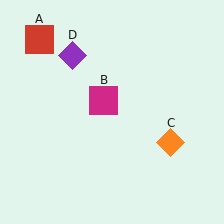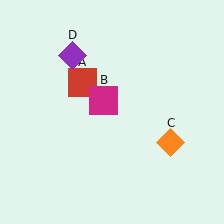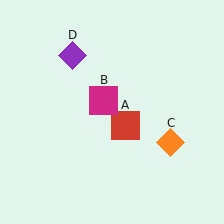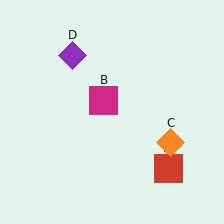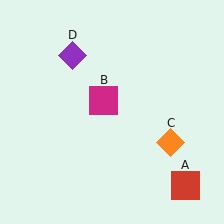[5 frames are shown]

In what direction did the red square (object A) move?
The red square (object A) moved down and to the right.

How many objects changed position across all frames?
1 object changed position: red square (object A).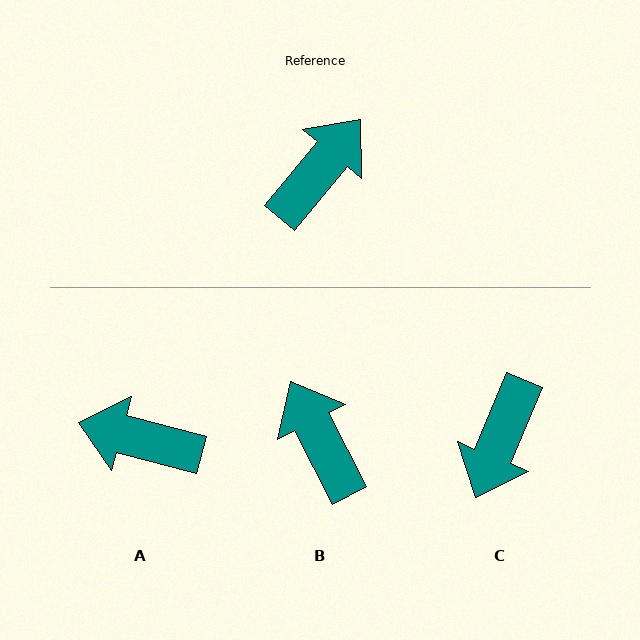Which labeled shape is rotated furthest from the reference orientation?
C, about 163 degrees away.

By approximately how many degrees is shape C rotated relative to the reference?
Approximately 163 degrees clockwise.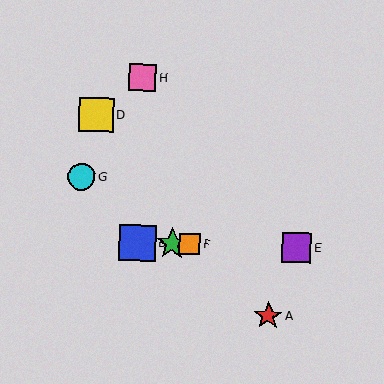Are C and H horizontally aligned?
No, C is at y≈244 and H is at y≈77.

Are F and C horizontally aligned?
Yes, both are at y≈244.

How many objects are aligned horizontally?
4 objects (B, C, E, F) are aligned horizontally.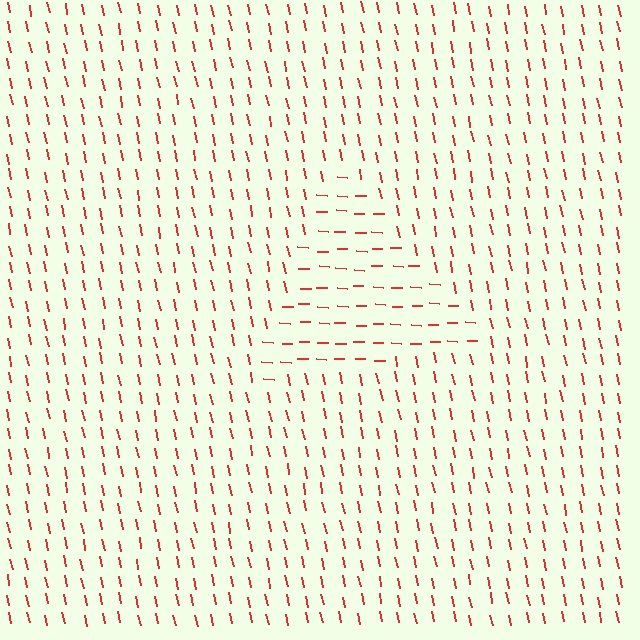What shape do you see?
I see a triangle.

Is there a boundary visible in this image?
Yes, there is a texture boundary formed by a change in line orientation.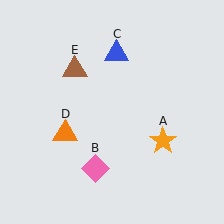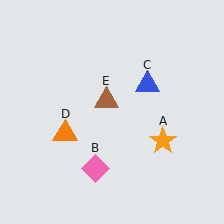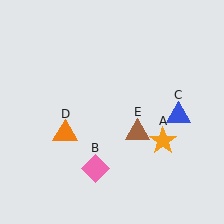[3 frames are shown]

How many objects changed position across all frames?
2 objects changed position: blue triangle (object C), brown triangle (object E).